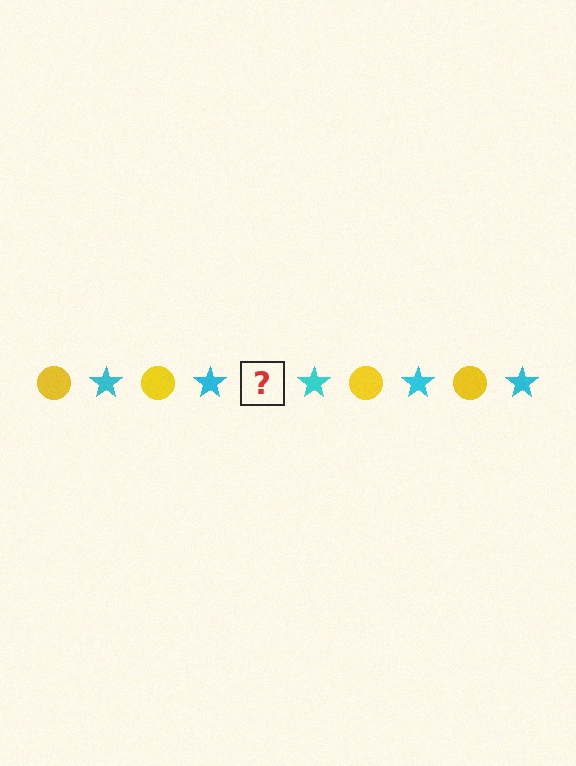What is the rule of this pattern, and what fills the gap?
The rule is that the pattern alternates between yellow circle and cyan star. The gap should be filled with a yellow circle.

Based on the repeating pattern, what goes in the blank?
The blank should be a yellow circle.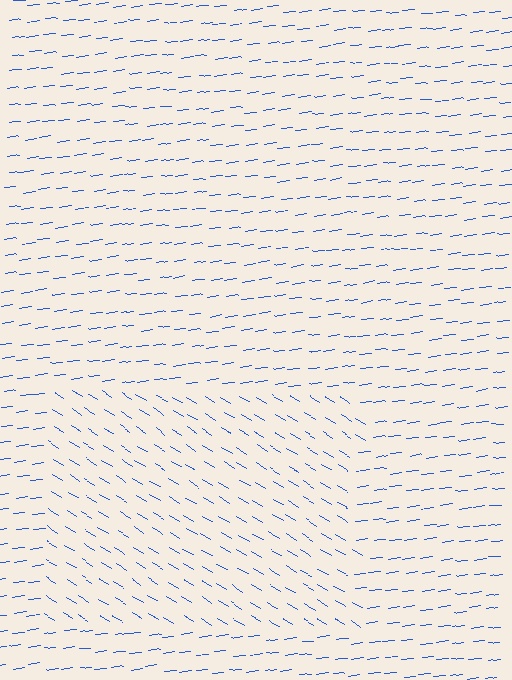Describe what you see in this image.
The image is filled with small blue line segments. A rectangle region in the image has lines oriented differently from the surrounding lines, creating a visible texture boundary.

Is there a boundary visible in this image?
Yes, there is a texture boundary formed by a change in line orientation.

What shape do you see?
I see a rectangle.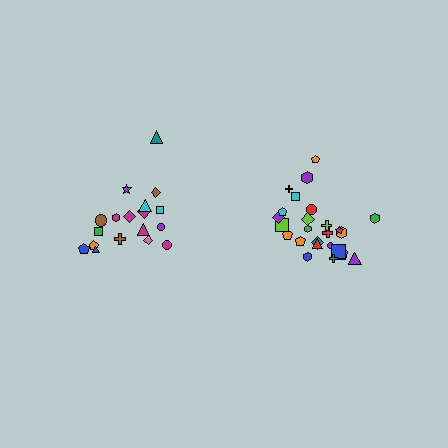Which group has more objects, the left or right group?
The right group.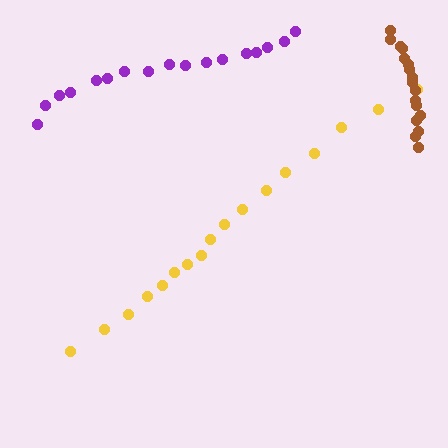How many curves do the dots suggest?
There are 3 distinct paths.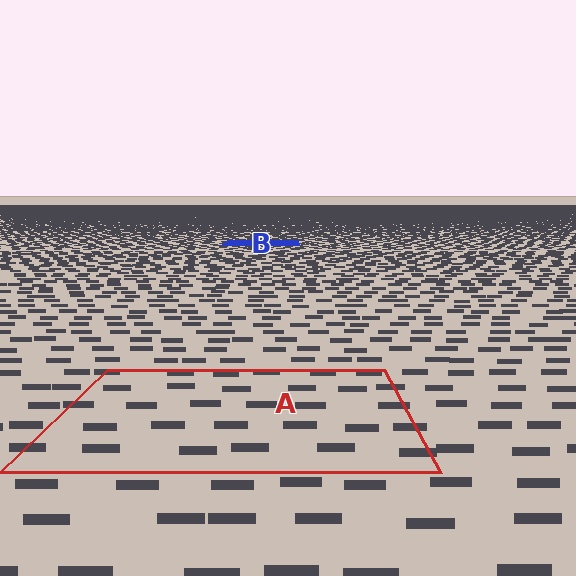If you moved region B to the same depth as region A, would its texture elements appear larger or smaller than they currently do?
They would appear larger. At a closer depth, the same texture elements are projected at a bigger on-screen size.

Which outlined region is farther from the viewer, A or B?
Region B is farther from the viewer — the texture elements inside it appear smaller and more densely packed.